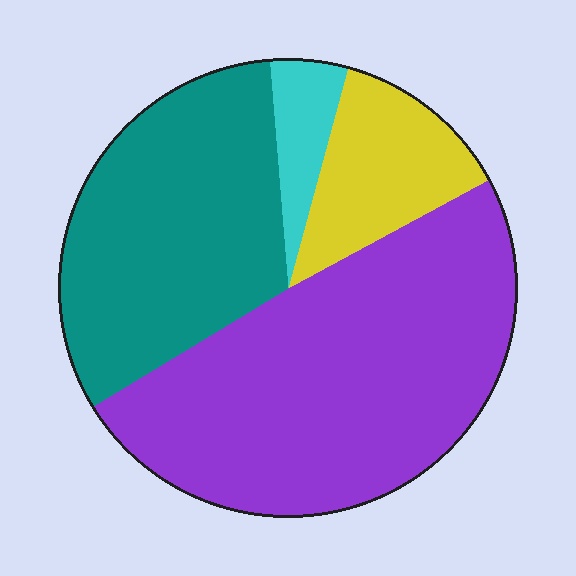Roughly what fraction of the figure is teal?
Teal covers around 35% of the figure.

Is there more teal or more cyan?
Teal.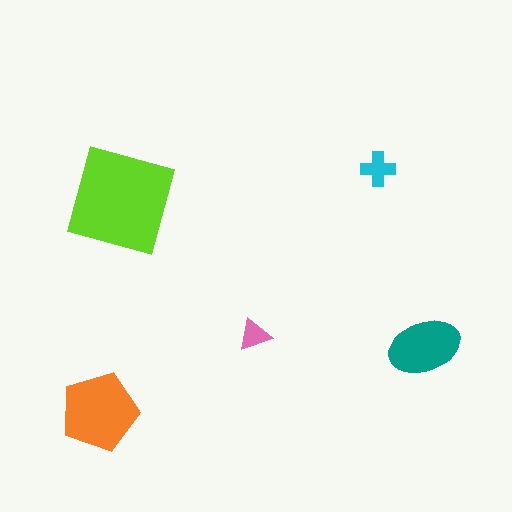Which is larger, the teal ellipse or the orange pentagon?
The orange pentagon.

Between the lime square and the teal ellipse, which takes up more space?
The lime square.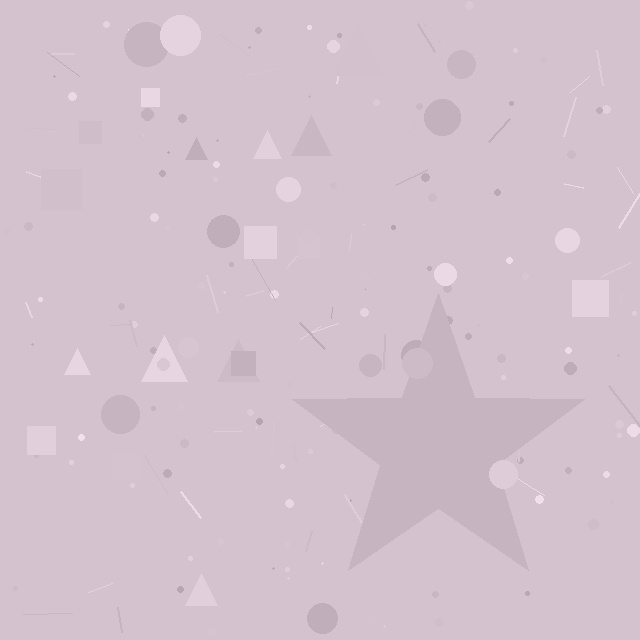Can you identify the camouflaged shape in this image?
The camouflaged shape is a star.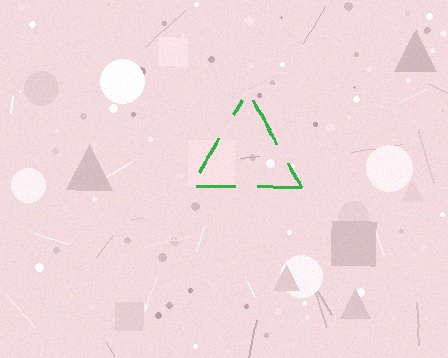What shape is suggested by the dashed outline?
The dashed outline suggests a triangle.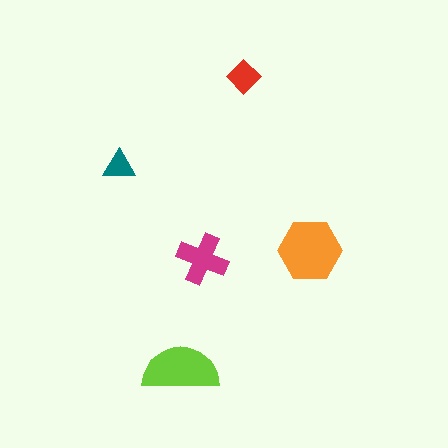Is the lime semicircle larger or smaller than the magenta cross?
Larger.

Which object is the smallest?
The teal triangle.